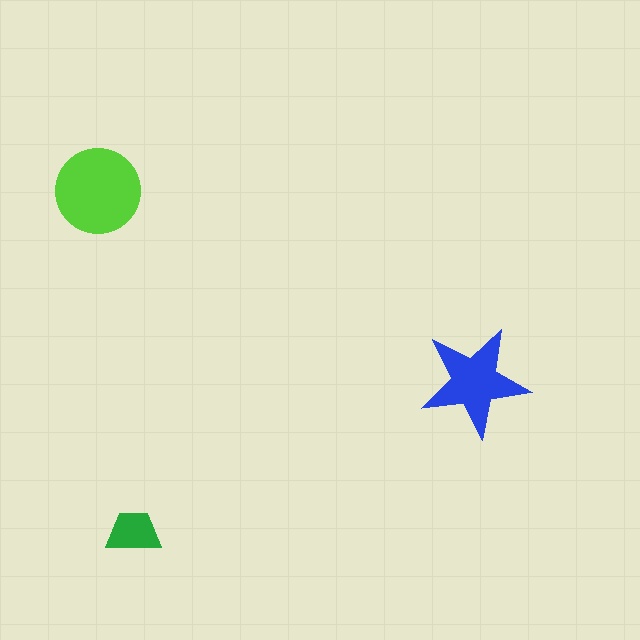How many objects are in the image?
There are 3 objects in the image.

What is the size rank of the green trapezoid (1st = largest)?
3rd.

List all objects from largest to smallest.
The lime circle, the blue star, the green trapezoid.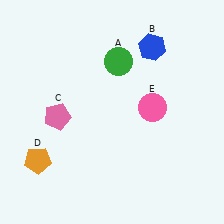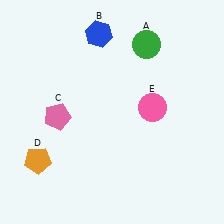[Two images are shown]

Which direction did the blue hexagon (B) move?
The blue hexagon (B) moved left.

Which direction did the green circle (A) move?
The green circle (A) moved right.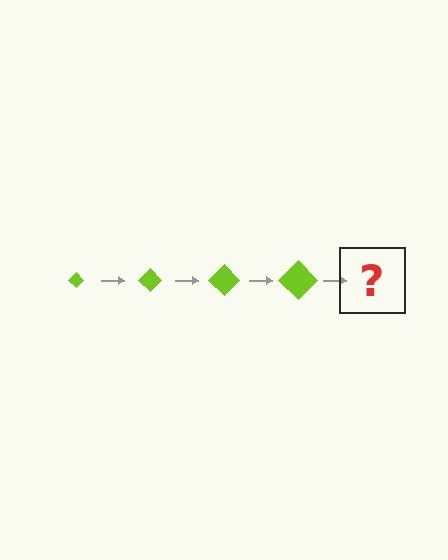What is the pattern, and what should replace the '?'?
The pattern is that the diamond gets progressively larger each step. The '?' should be a lime diamond, larger than the previous one.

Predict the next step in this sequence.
The next step is a lime diamond, larger than the previous one.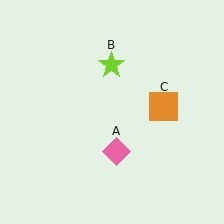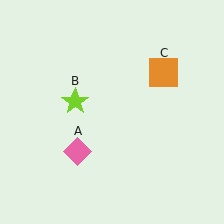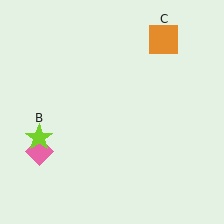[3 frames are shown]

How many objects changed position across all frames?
3 objects changed position: pink diamond (object A), lime star (object B), orange square (object C).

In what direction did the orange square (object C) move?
The orange square (object C) moved up.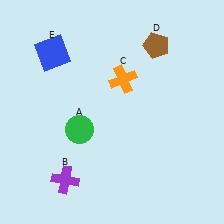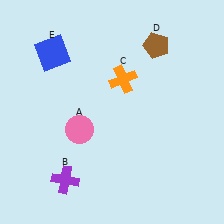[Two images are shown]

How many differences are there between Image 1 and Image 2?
There is 1 difference between the two images.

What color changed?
The circle (A) changed from green in Image 1 to pink in Image 2.